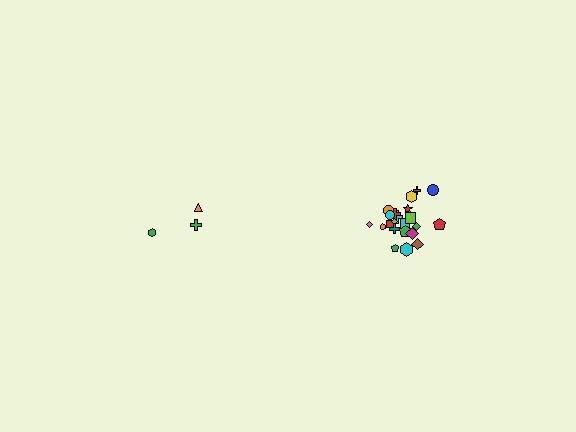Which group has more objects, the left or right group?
The right group.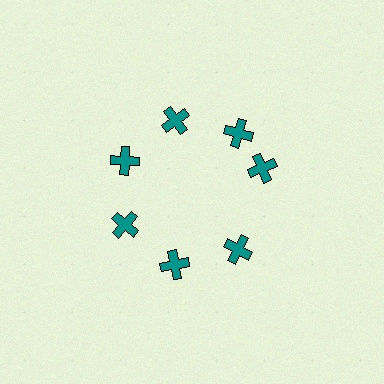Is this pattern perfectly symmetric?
No. The 7 teal crosses are arranged in a ring, but one element near the 3 o'clock position is rotated out of alignment along the ring, breaking the 7-fold rotational symmetry.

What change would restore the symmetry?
The symmetry would be restored by rotating it back into even spacing with its neighbors so that all 7 crosses sit at equal angles and equal distance from the center.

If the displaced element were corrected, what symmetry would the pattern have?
It would have 7-fold rotational symmetry — the pattern would map onto itself every 51 degrees.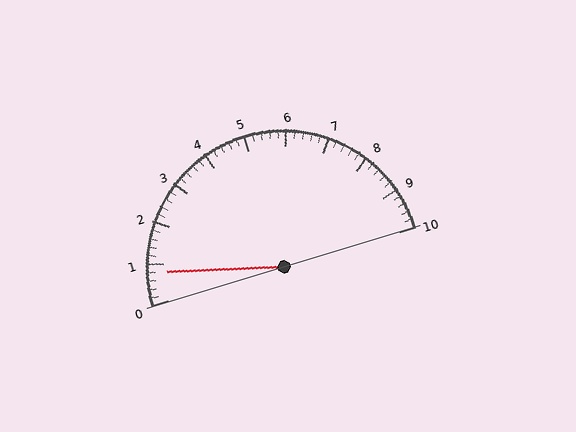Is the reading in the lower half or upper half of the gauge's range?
The reading is in the lower half of the range (0 to 10).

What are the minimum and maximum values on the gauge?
The gauge ranges from 0 to 10.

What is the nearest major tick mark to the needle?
The nearest major tick mark is 1.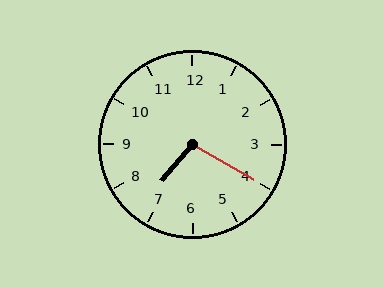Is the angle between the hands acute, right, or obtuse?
It is obtuse.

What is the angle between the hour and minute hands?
Approximately 100 degrees.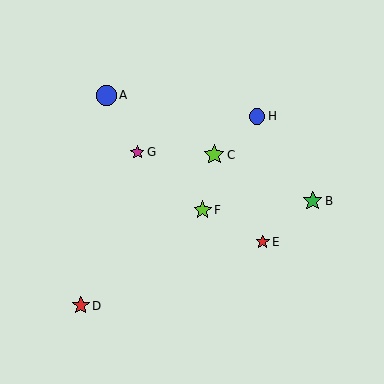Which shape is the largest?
The lime star (labeled C) is the largest.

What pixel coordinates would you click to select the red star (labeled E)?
Click at (263, 242) to select the red star E.